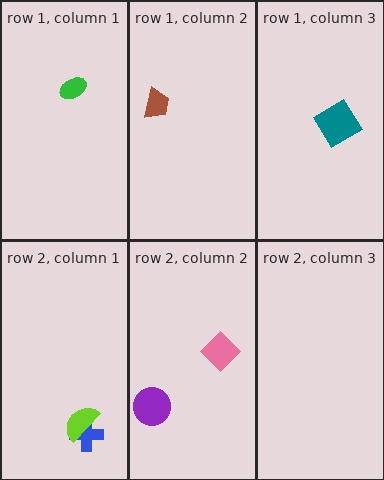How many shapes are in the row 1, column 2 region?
1.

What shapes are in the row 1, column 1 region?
The green ellipse.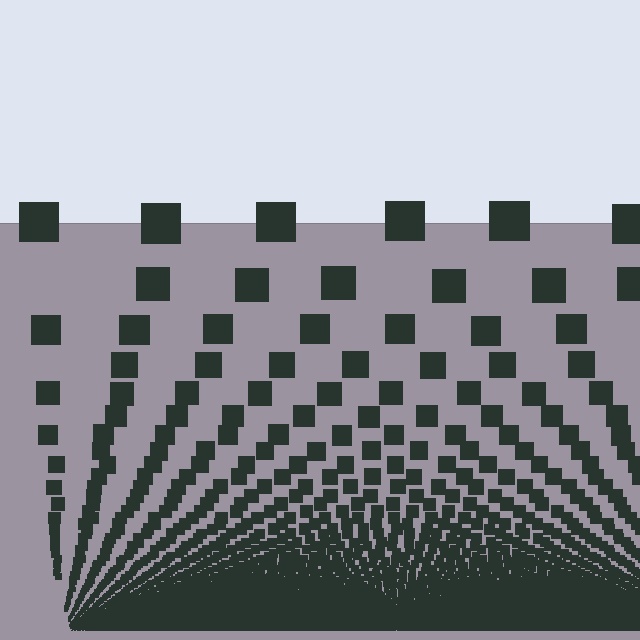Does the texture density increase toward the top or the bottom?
Density increases toward the bottom.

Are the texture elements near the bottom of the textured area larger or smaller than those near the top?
Smaller. The gradient is inverted — elements near the bottom are smaller and denser.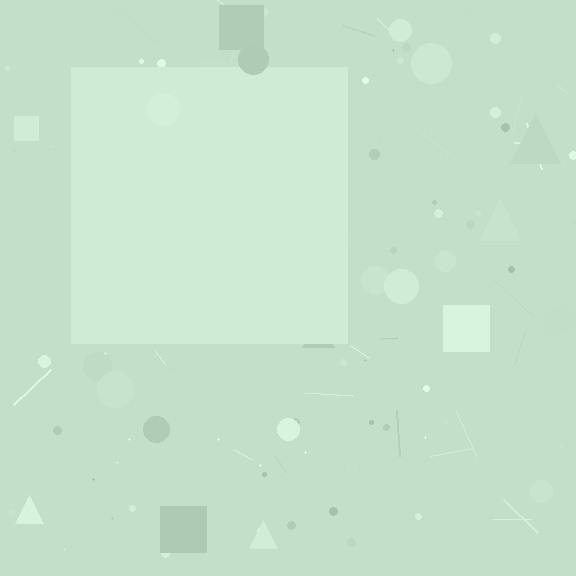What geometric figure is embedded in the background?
A square is embedded in the background.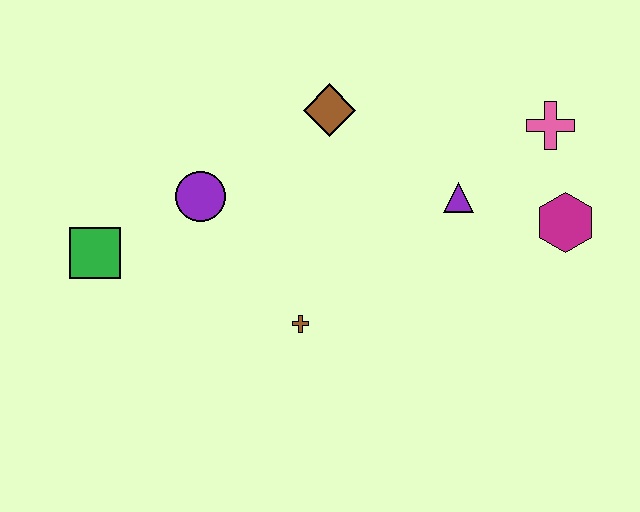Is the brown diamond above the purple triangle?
Yes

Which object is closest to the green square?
The purple circle is closest to the green square.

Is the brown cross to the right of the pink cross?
No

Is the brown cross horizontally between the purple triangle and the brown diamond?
No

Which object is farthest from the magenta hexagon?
The green square is farthest from the magenta hexagon.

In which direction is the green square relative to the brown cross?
The green square is to the left of the brown cross.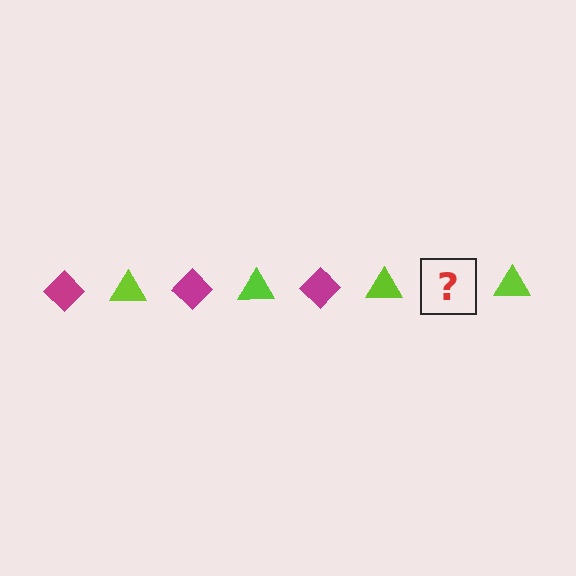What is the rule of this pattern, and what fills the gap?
The rule is that the pattern alternates between magenta diamond and lime triangle. The gap should be filled with a magenta diamond.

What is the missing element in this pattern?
The missing element is a magenta diamond.